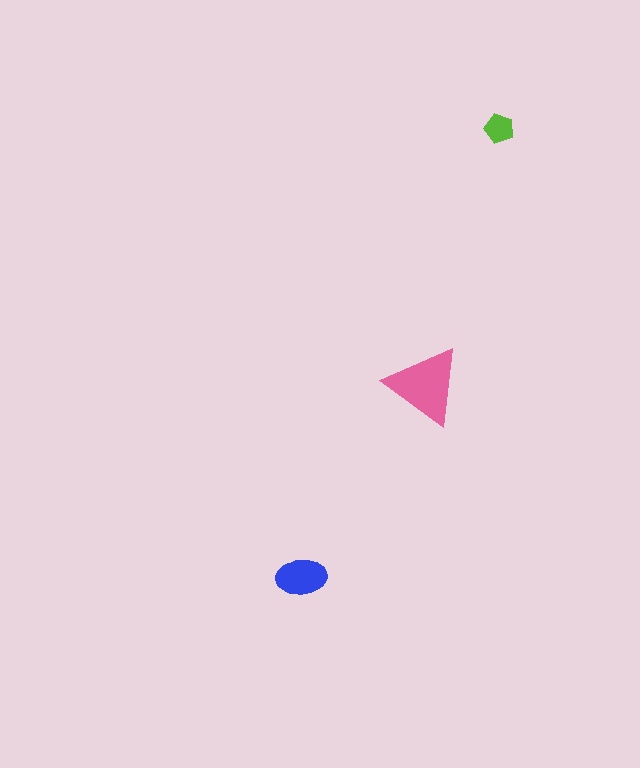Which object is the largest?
The pink triangle.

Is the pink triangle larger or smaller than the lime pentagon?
Larger.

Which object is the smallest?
The lime pentagon.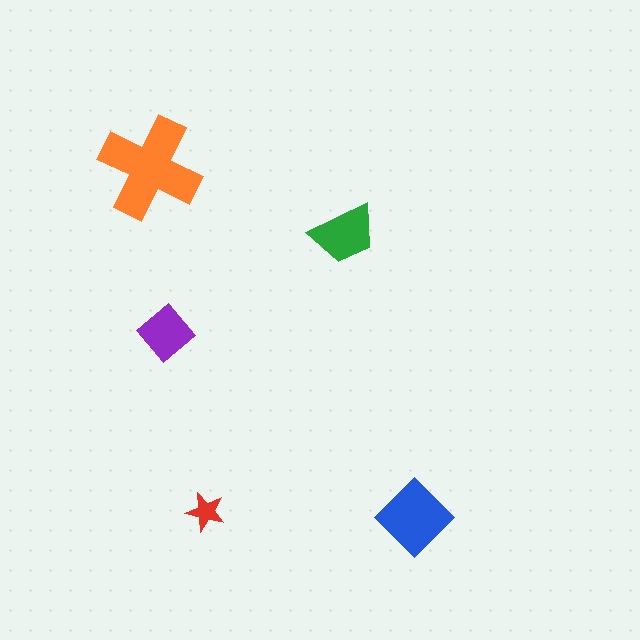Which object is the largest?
The orange cross.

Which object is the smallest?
The red star.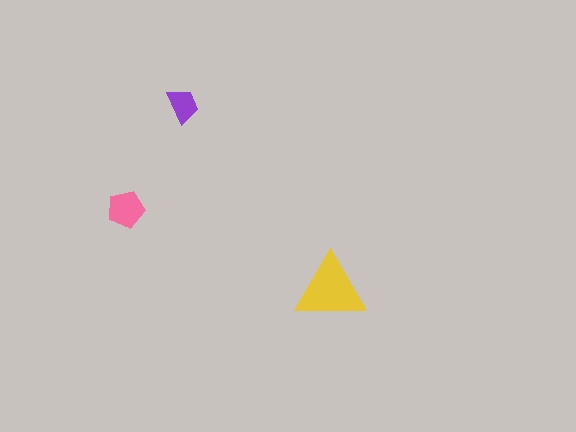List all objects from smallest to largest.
The purple trapezoid, the pink pentagon, the yellow triangle.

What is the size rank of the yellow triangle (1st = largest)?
1st.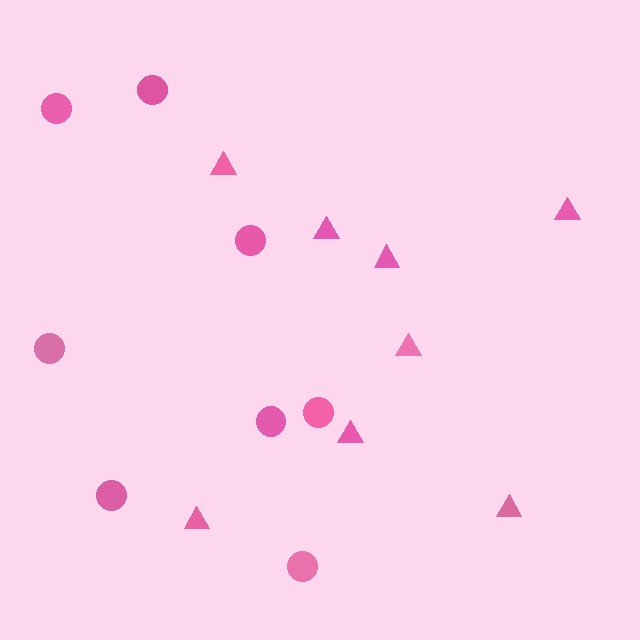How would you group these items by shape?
There are 2 groups: one group of circles (8) and one group of triangles (8).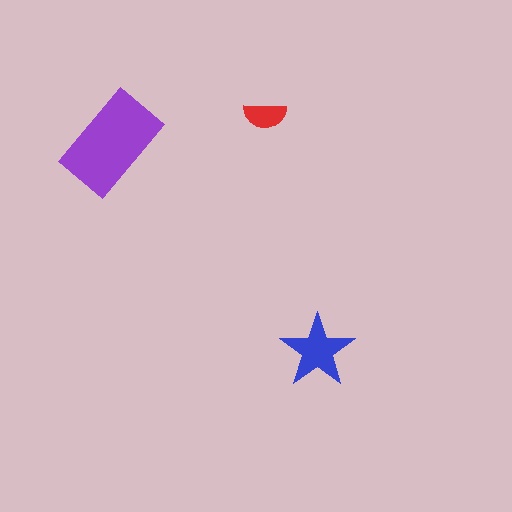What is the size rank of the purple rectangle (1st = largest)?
1st.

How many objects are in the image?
There are 3 objects in the image.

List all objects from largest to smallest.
The purple rectangle, the blue star, the red semicircle.